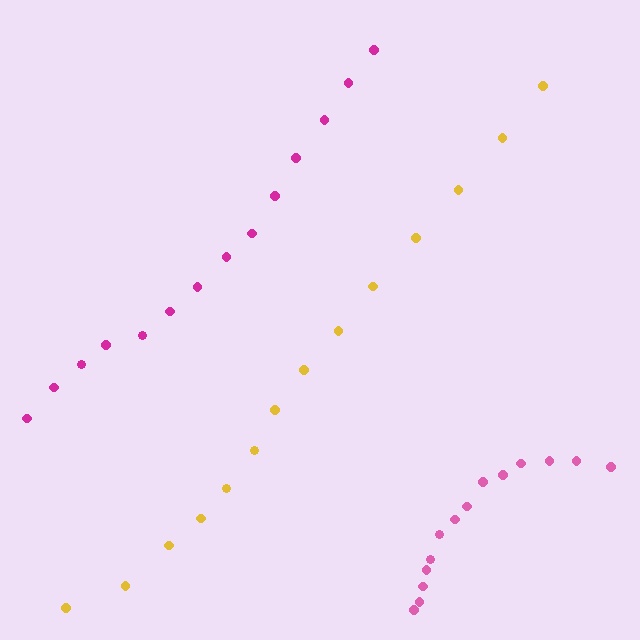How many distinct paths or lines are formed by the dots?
There are 3 distinct paths.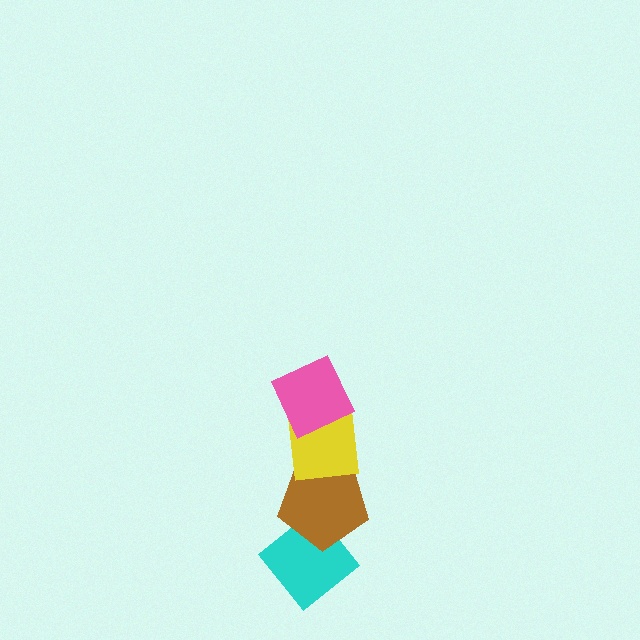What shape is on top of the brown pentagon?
The yellow square is on top of the brown pentagon.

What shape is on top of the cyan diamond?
The brown pentagon is on top of the cyan diamond.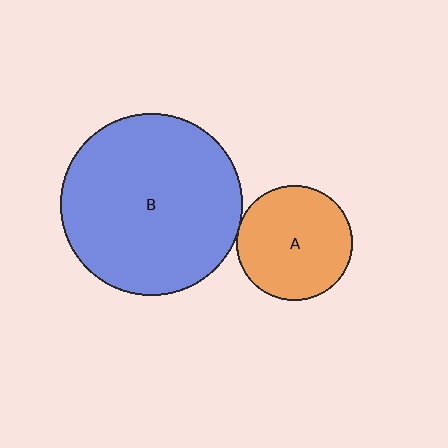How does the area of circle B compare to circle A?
Approximately 2.5 times.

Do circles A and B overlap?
Yes.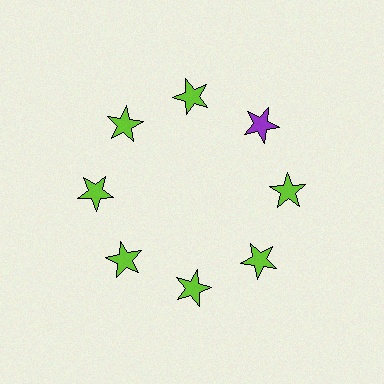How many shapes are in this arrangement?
There are 8 shapes arranged in a ring pattern.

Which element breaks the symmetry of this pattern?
The purple star at roughly the 2 o'clock position breaks the symmetry. All other shapes are lime stars.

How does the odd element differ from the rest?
It has a different color: purple instead of lime.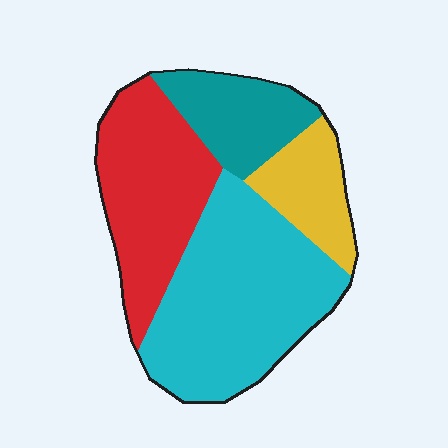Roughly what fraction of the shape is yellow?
Yellow takes up less than a sixth of the shape.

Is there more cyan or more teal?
Cyan.